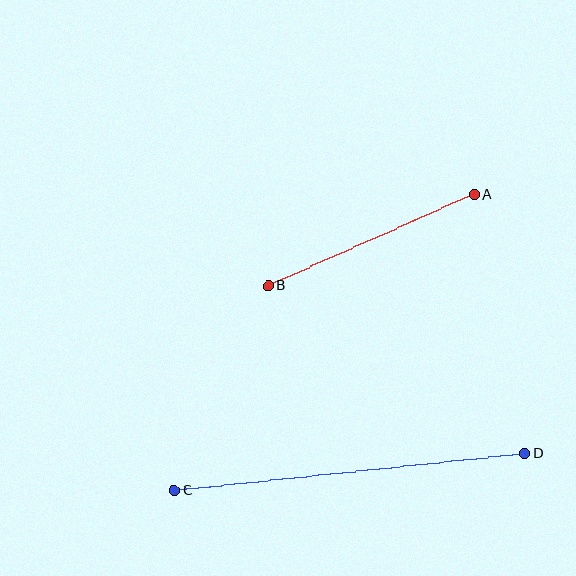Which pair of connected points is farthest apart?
Points C and D are farthest apart.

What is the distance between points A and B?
The distance is approximately 225 pixels.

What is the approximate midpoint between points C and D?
The midpoint is at approximately (349, 472) pixels.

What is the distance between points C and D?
The distance is approximately 352 pixels.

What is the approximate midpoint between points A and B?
The midpoint is at approximately (371, 240) pixels.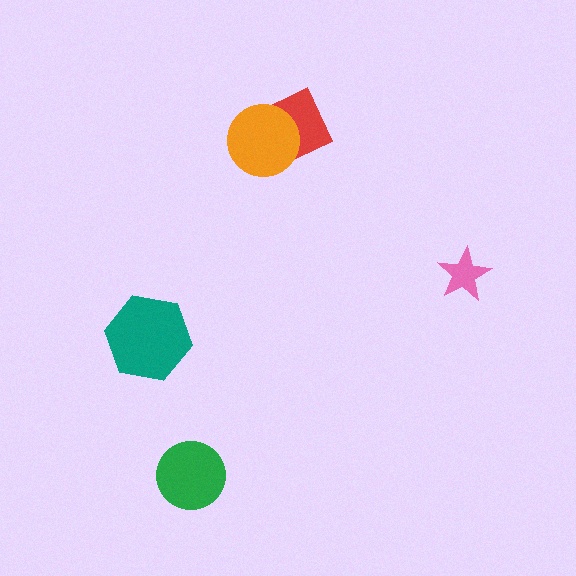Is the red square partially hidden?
Yes, it is partially covered by another shape.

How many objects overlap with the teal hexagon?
0 objects overlap with the teal hexagon.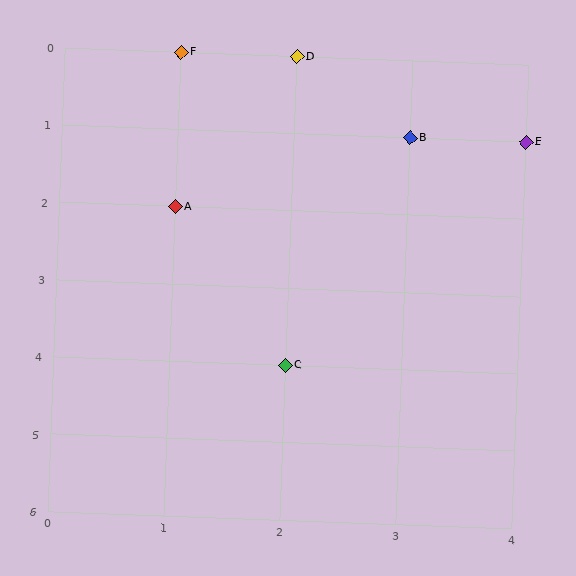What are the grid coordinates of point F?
Point F is at grid coordinates (1, 0).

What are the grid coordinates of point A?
Point A is at grid coordinates (1, 2).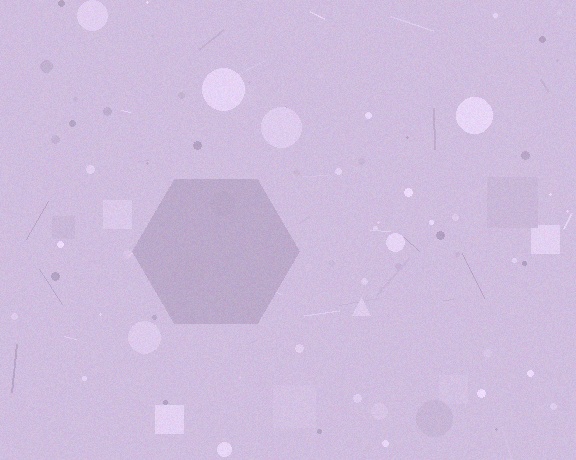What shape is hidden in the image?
A hexagon is hidden in the image.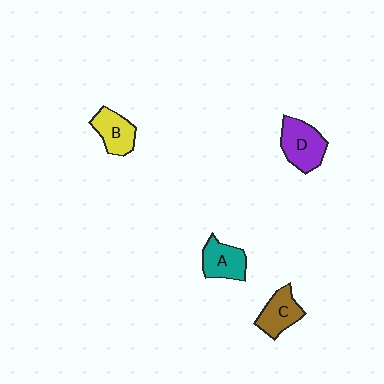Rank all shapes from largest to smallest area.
From largest to smallest: D (purple), A (teal), B (yellow), C (brown).